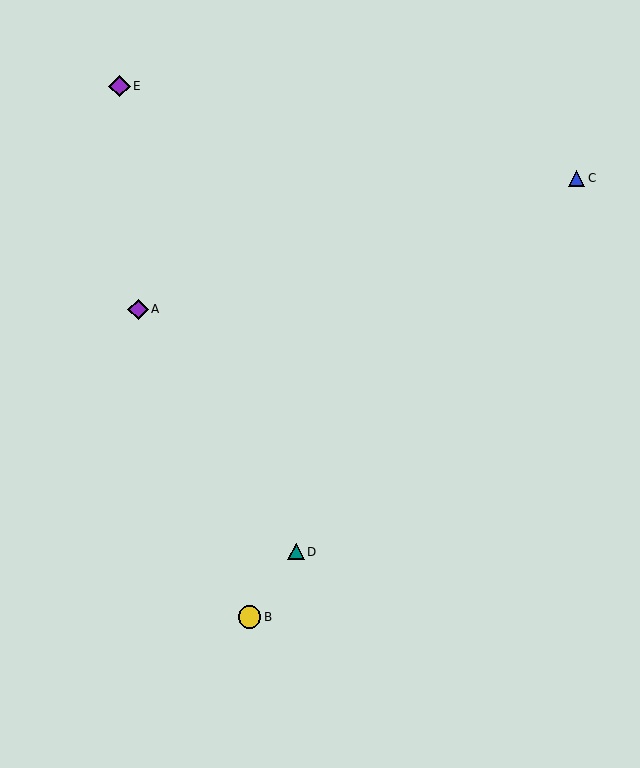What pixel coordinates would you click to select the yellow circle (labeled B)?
Click at (250, 617) to select the yellow circle B.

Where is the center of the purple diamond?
The center of the purple diamond is at (138, 309).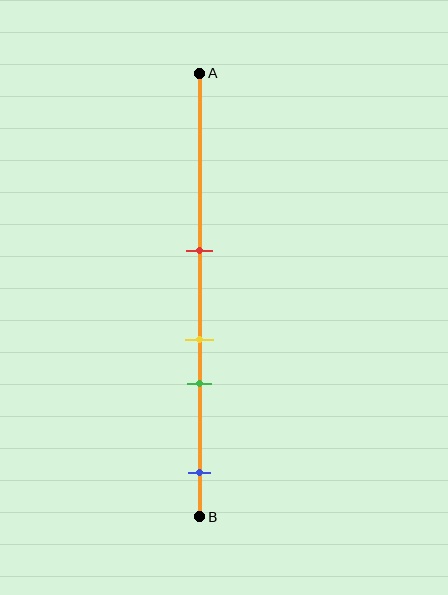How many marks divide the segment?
There are 4 marks dividing the segment.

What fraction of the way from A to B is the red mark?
The red mark is approximately 40% (0.4) of the way from A to B.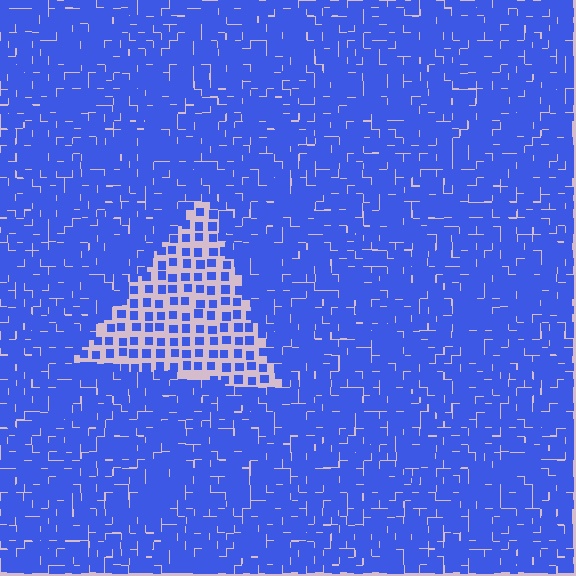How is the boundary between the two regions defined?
The boundary is defined by a change in element density (approximately 2.5x ratio). All elements are the same color, size, and shape.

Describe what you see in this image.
The image contains small blue elements arranged at two different densities. A triangle-shaped region is visible where the elements are less densely packed than the surrounding area.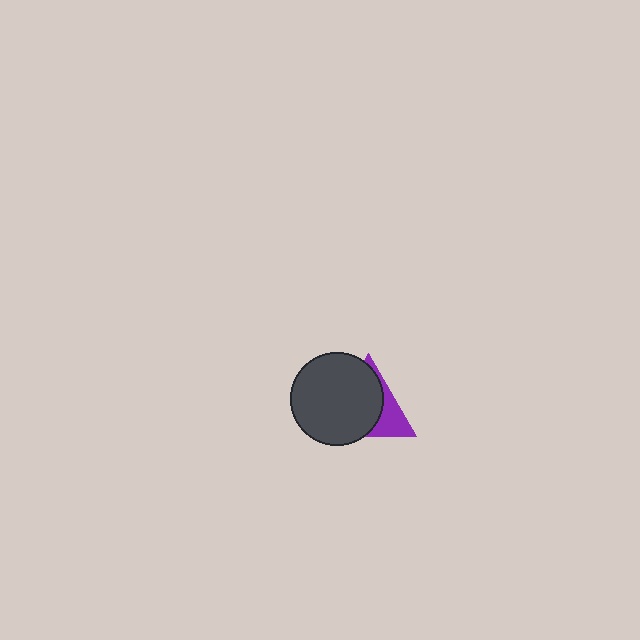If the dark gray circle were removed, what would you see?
You would see the complete purple triangle.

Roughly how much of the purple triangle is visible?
A small part of it is visible (roughly 33%).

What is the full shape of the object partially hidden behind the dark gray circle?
The partially hidden object is a purple triangle.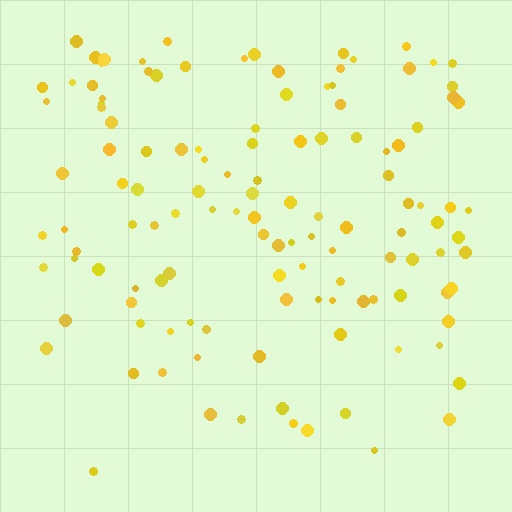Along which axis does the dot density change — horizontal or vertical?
Vertical.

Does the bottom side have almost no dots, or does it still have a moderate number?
Still a moderate number, just noticeably fewer than the top.